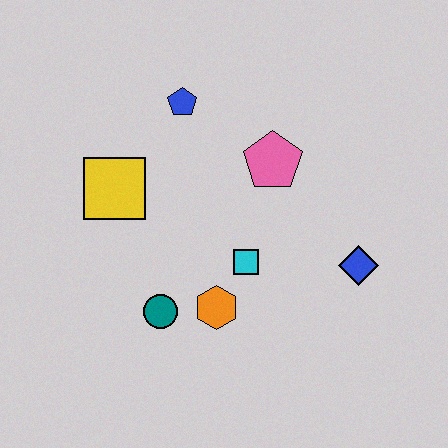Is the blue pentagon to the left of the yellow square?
No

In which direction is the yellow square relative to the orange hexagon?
The yellow square is above the orange hexagon.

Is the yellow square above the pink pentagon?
No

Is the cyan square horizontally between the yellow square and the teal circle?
No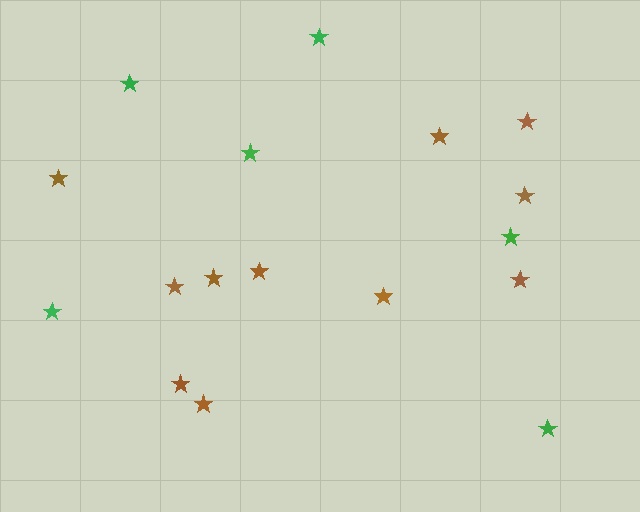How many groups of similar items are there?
There are 2 groups: one group of brown stars (11) and one group of green stars (6).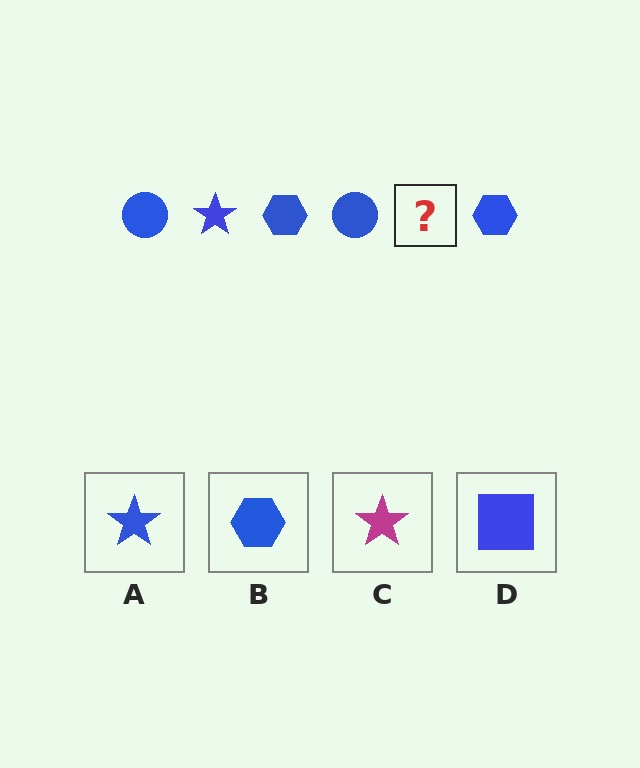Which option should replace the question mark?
Option A.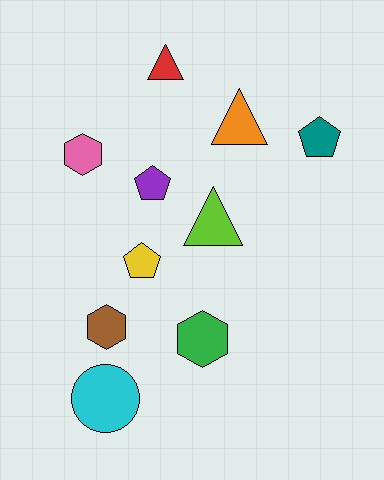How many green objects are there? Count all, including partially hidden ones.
There is 1 green object.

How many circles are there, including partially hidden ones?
There is 1 circle.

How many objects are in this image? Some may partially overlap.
There are 10 objects.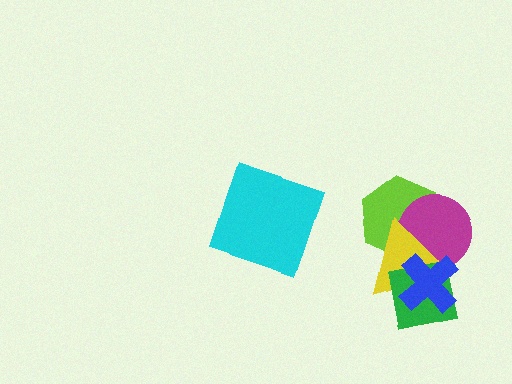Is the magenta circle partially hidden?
Yes, it is partially covered by another shape.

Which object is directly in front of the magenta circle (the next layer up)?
The yellow triangle is directly in front of the magenta circle.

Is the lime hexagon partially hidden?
Yes, it is partially covered by another shape.